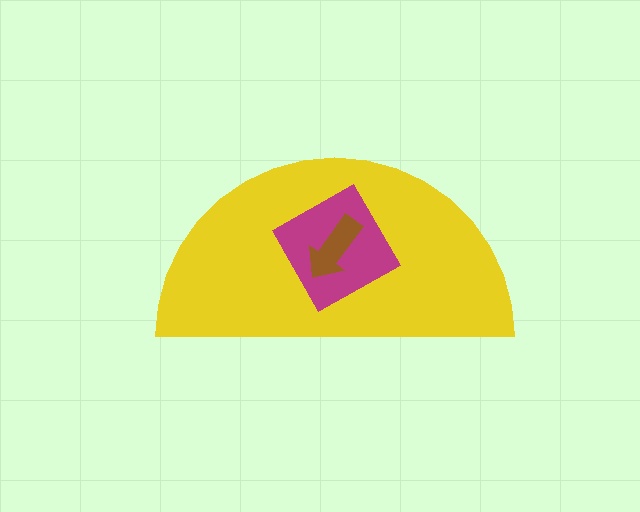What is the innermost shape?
The brown arrow.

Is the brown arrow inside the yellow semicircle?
Yes.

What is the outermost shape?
The yellow semicircle.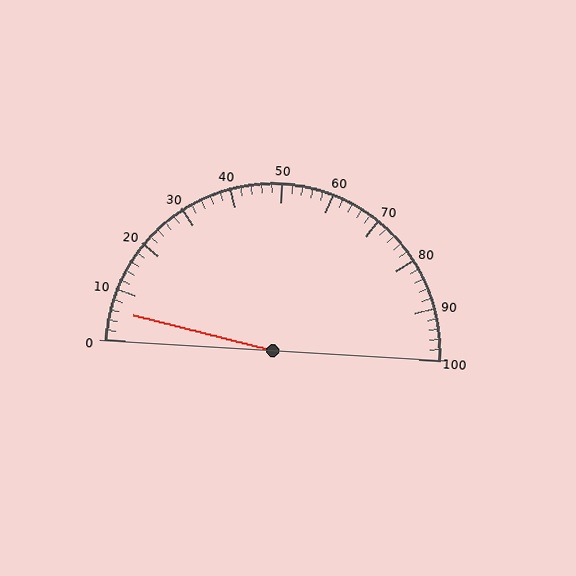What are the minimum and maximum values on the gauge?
The gauge ranges from 0 to 100.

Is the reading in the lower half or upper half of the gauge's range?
The reading is in the lower half of the range (0 to 100).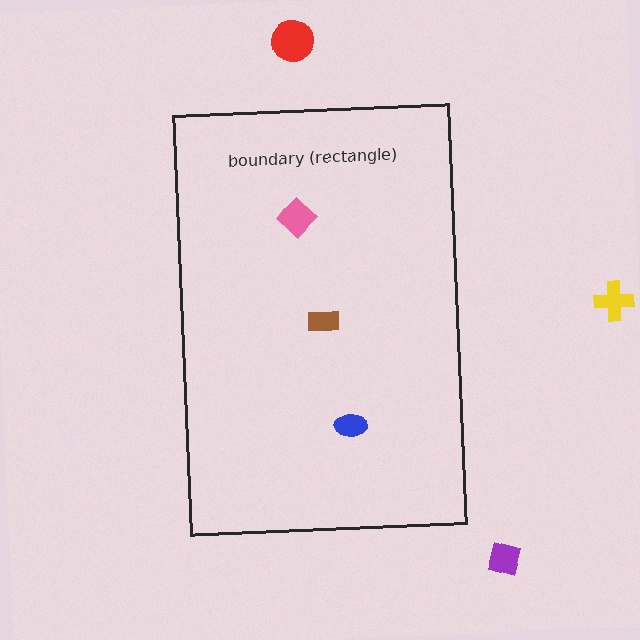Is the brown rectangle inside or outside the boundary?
Inside.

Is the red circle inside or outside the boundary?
Outside.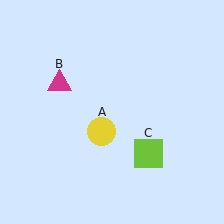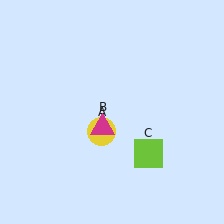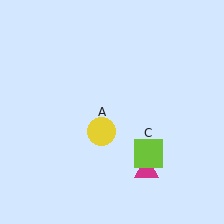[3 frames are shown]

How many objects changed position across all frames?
1 object changed position: magenta triangle (object B).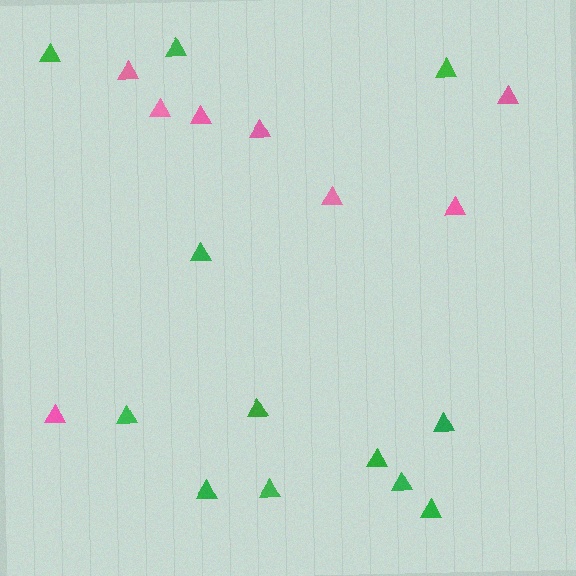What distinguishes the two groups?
There are 2 groups: one group of green triangles (12) and one group of pink triangles (8).